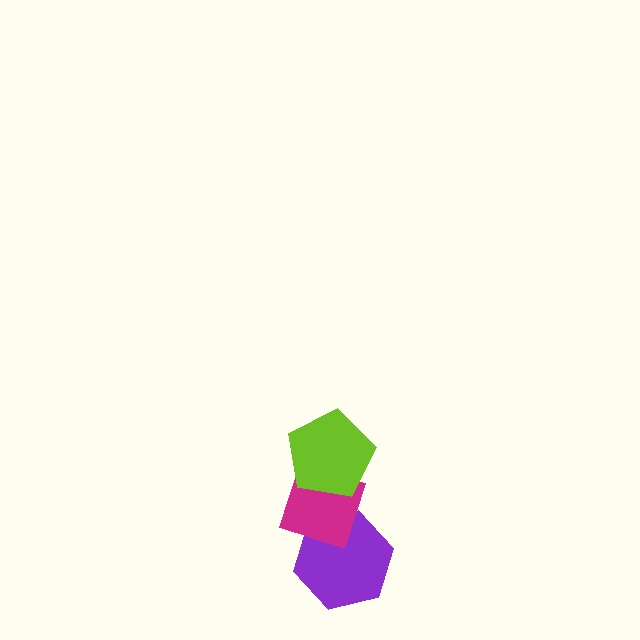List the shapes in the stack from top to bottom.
From top to bottom: the lime pentagon, the magenta diamond, the purple hexagon.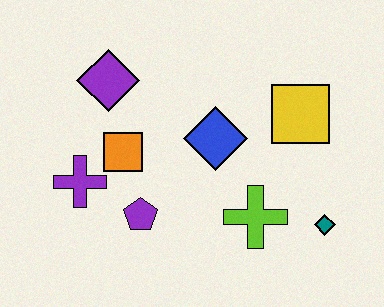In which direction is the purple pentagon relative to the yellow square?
The purple pentagon is to the left of the yellow square.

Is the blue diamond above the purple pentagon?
Yes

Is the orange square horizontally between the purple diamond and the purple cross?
No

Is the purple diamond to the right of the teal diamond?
No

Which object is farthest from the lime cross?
The purple diamond is farthest from the lime cross.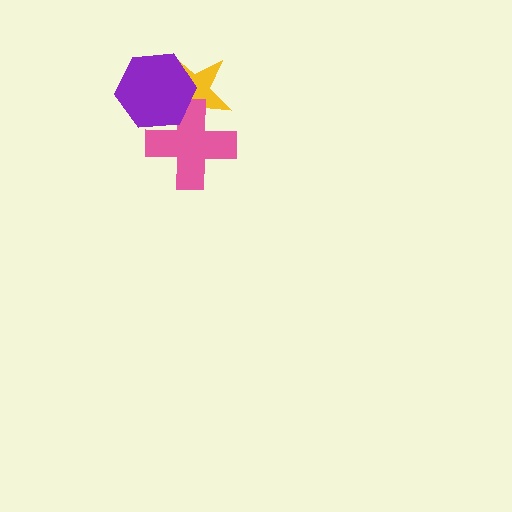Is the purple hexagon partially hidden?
No, no other shape covers it.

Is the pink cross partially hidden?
Yes, it is partially covered by another shape.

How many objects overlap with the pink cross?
2 objects overlap with the pink cross.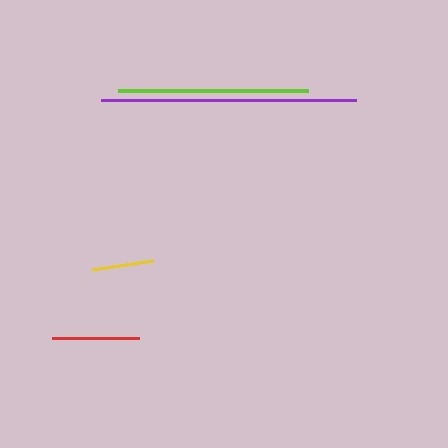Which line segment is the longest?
The purple line is the longest at approximately 255 pixels.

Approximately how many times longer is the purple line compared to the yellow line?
The purple line is approximately 4.1 times the length of the yellow line.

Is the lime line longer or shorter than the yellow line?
The lime line is longer than the yellow line.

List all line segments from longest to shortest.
From longest to shortest: purple, lime, red, yellow.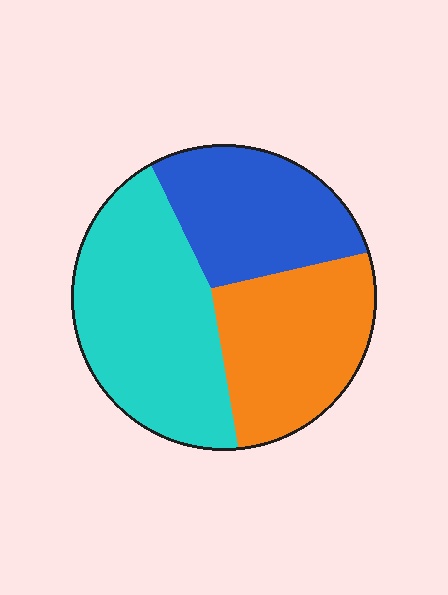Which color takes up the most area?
Cyan, at roughly 40%.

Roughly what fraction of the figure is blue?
Blue takes up about one quarter (1/4) of the figure.